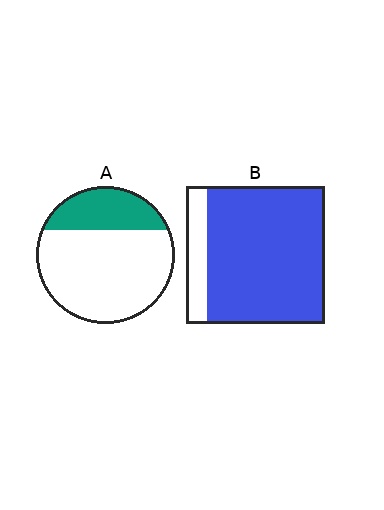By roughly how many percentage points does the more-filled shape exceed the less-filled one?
By roughly 55 percentage points (B over A).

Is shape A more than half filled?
No.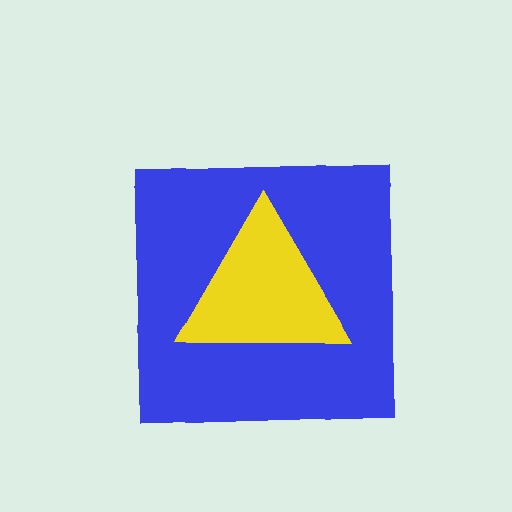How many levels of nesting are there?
2.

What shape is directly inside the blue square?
The yellow triangle.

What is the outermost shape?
The blue square.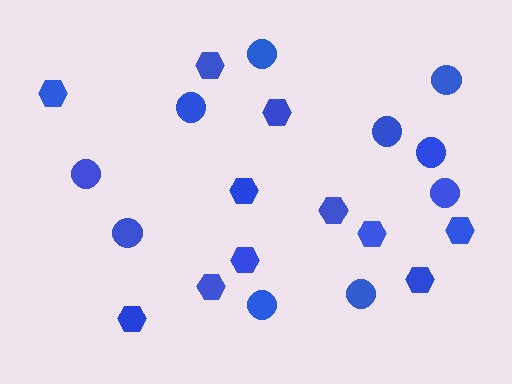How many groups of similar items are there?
There are 2 groups: one group of hexagons (11) and one group of circles (10).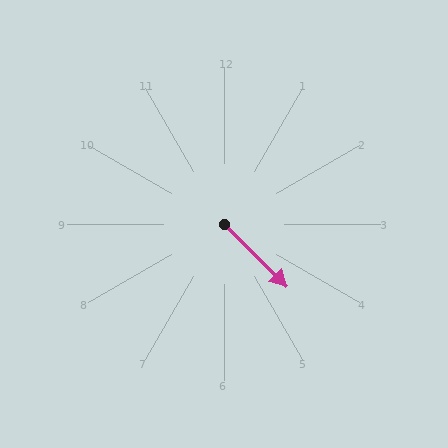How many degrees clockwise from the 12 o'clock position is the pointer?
Approximately 135 degrees.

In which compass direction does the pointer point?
Southeast.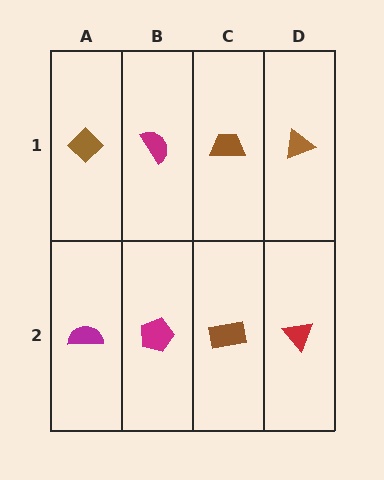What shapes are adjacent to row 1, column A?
A magenta semicircle (row 2, column A), a magenta semicircle (row 1, column B).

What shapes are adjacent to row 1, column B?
A magenta pentagon (row 2, column B), a brown diamond (row 1, column A), a brown trapezoid (row 1, column C).